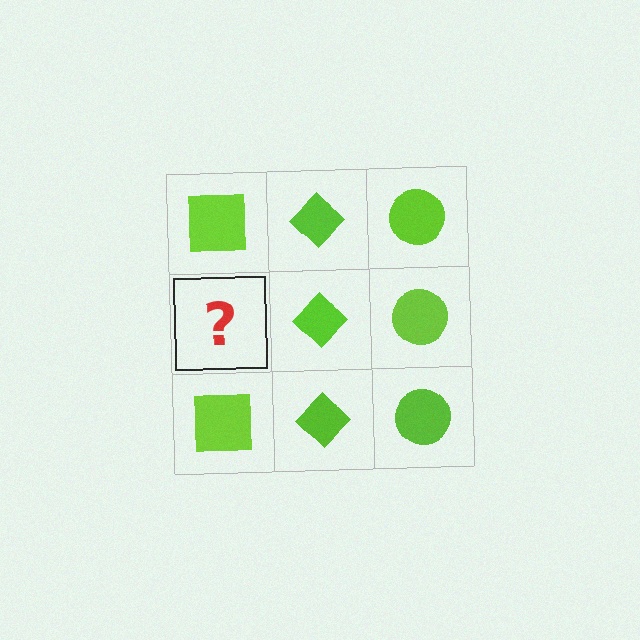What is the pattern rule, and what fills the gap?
The rule is that each column has a consistent shape. The gap should be filled with a lime square.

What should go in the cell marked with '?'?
The missing cell should contain a lime square.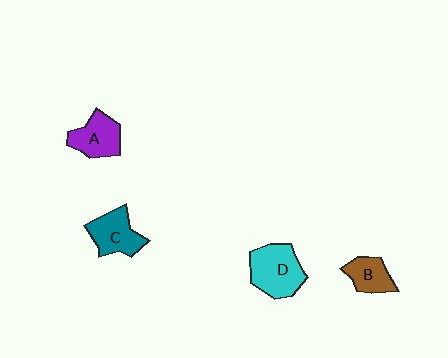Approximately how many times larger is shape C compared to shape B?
Approximately 1.3 times.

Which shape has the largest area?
Shape D (cyan).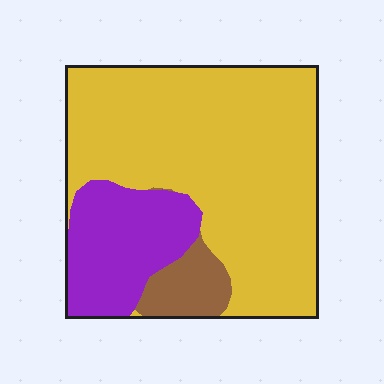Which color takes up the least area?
Brown, at roughly 10%.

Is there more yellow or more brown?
Yellow.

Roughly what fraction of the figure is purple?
Purple takes up about one fifth (1/5) of the figure.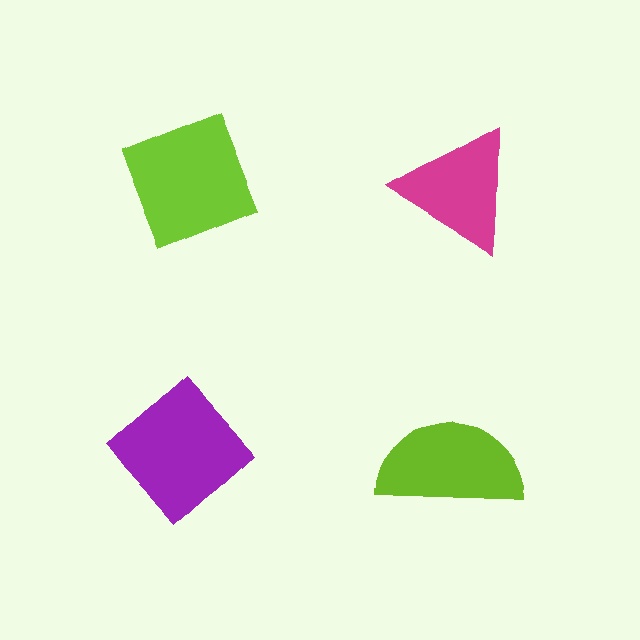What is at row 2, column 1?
A purple diamond.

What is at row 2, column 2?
A lime semicircle.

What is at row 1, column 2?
A magenta triangle.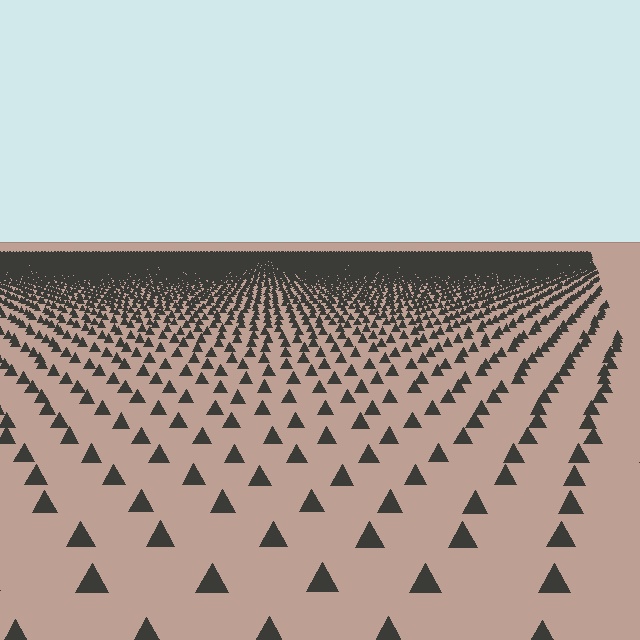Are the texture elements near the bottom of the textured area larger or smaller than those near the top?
Larger. Near the bottom, elements are closer to the viewer and appear at a bigger on-screen size.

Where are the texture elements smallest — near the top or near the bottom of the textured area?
Near the top.